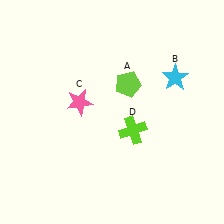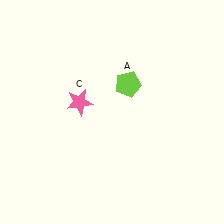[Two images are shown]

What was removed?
The lime cross (D), the cyan star (B) were removed in Image 2.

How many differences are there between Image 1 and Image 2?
There are 2 differences between the two images.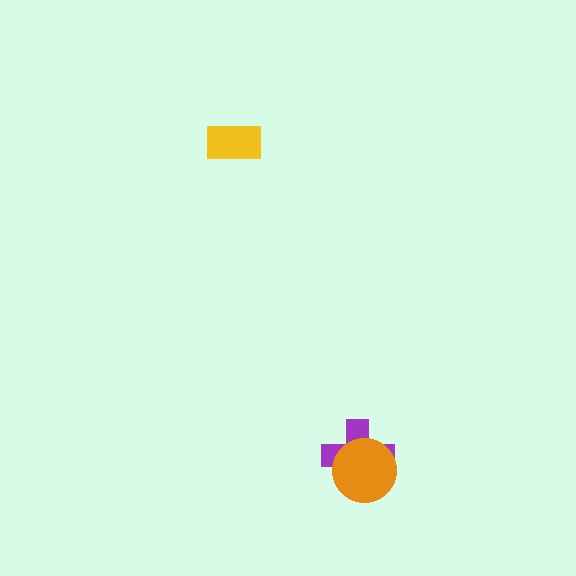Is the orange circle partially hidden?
No, no other shape covers it.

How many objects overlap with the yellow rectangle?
0 objects overlap with the yellow rectangle.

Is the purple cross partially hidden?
Yes, it is partially covered by another shape.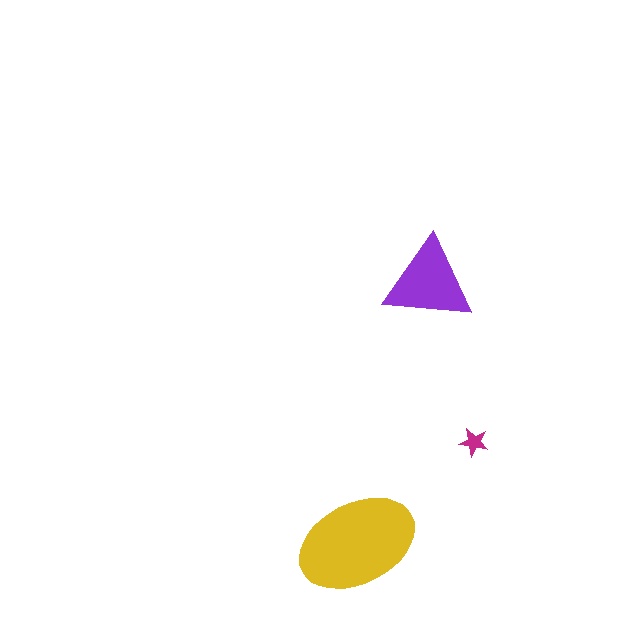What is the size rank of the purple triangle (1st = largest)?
2nd.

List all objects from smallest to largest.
The magenta star, the purple triangle, the yellow ellipse.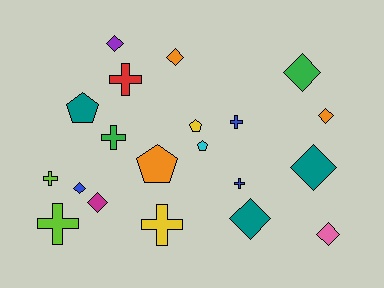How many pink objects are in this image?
There is 1 pink object.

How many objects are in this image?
There are 20 objects.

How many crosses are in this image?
There are 7 crosses.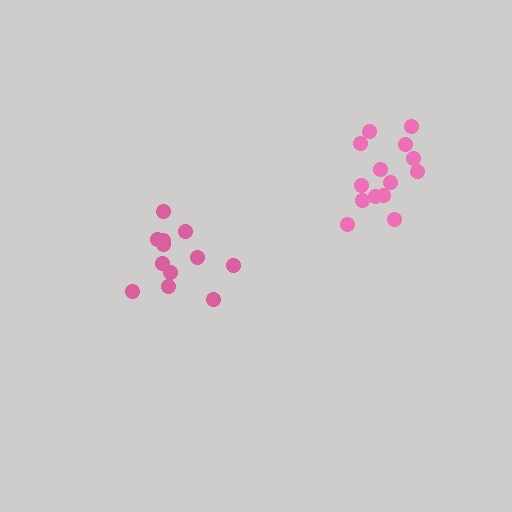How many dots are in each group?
Group 1: 14 dots, Group 2: 12 dots (26 total).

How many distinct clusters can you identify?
There are 2 distinct clusters.